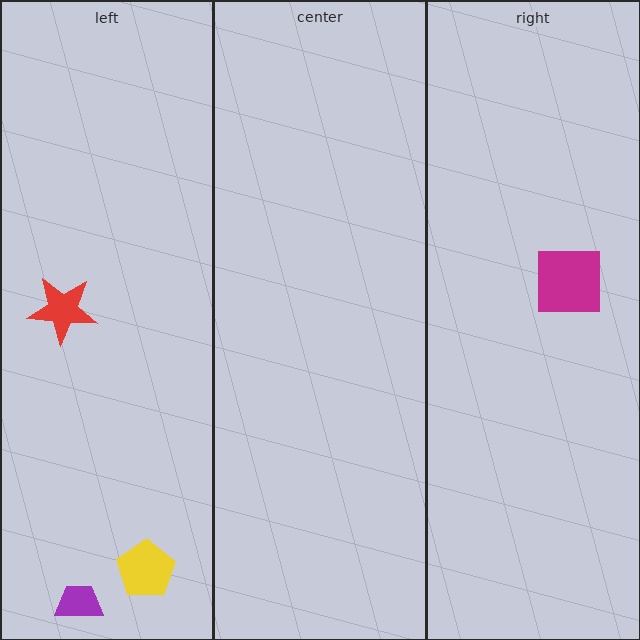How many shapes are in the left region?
3.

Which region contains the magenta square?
The right region.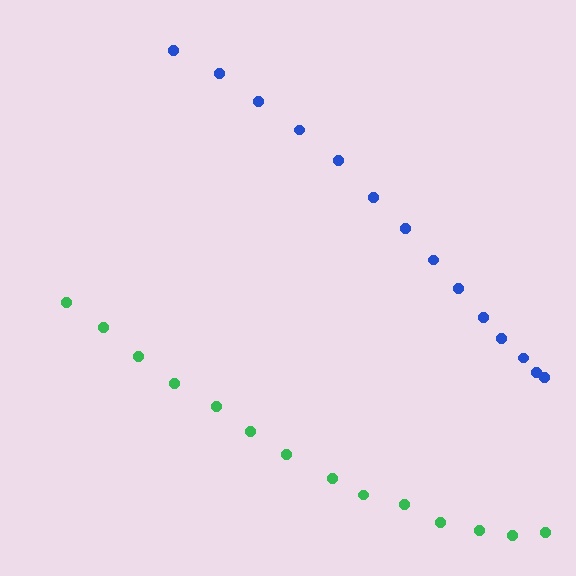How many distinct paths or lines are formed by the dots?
There are 2 distinct paths.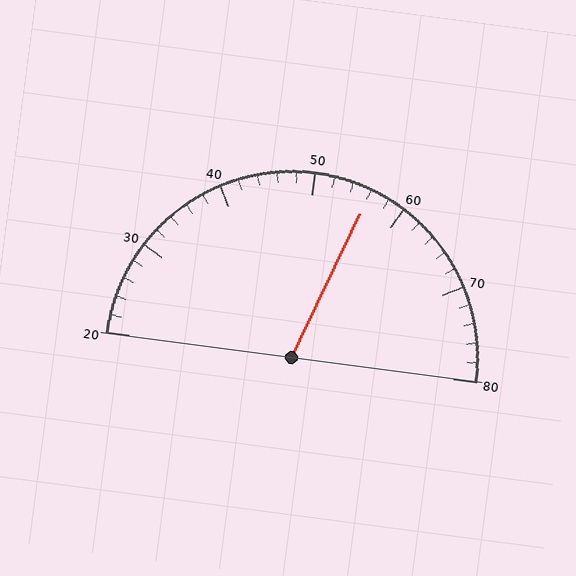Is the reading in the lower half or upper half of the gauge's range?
The reading is in the upper half of the range (20 to 80).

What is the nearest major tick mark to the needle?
The nearest major tick mark is 60.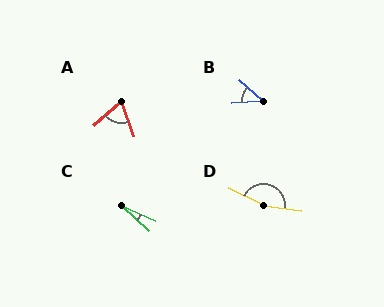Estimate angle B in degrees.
Approximately 46 degrees.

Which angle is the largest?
D, at approximately 161 degrees.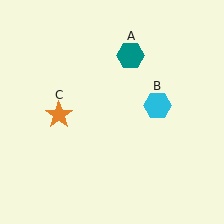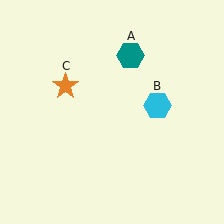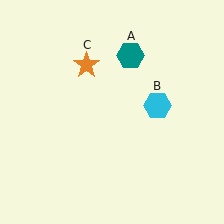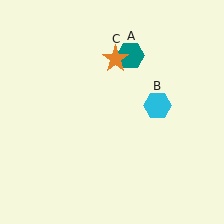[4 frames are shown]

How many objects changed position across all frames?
1 object changed position: orange star (object C).